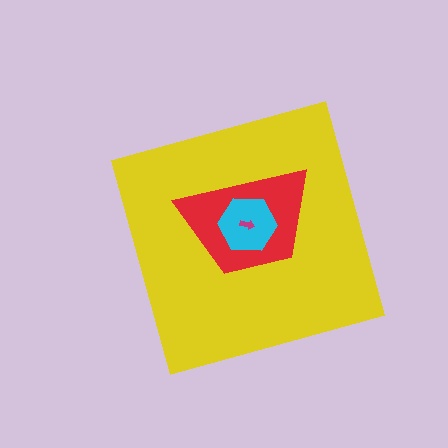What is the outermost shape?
The yellow diamond.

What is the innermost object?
The magenta arrow.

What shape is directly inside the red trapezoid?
The cyan hexagon.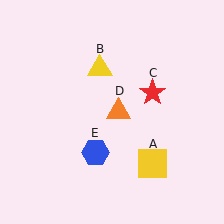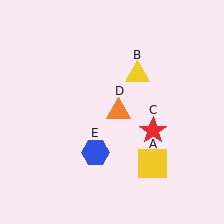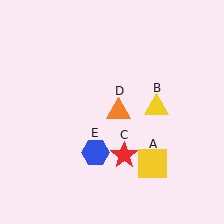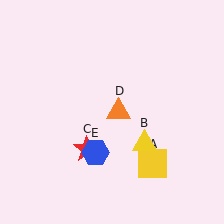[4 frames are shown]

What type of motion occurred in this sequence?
The yellow triangle (object B), red star (object C) rotated clockwise around the center of the scene.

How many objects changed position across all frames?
2 objects changed position: yellow triangle (object B), red star (object C).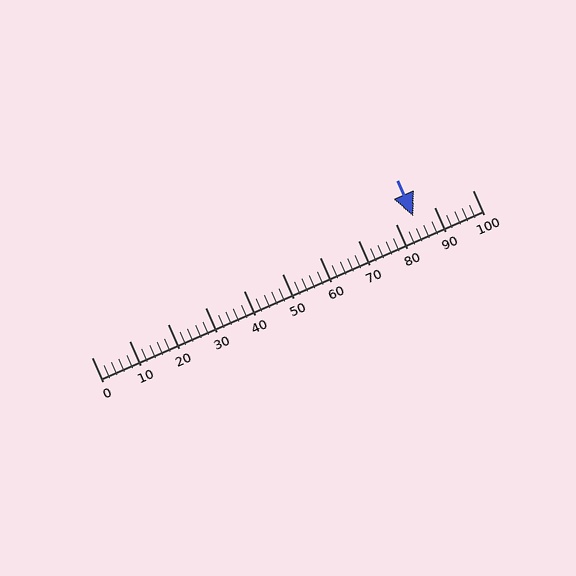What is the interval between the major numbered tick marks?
The major tick marks are spaced 10 units apart.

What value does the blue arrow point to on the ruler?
The blue arrow points to approximately 85.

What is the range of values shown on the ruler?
The ruler shows values from 0 to 100.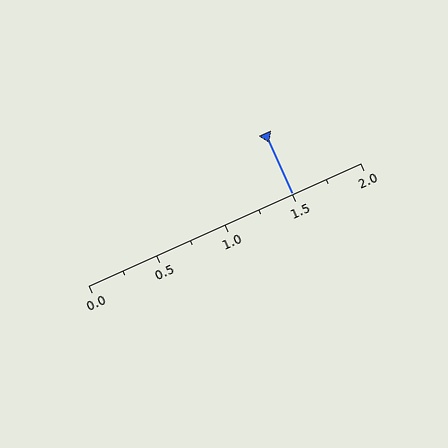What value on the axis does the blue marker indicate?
The marker indicates approximately 1.5.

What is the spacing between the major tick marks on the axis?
The major ticks are spaced 0.5 apart.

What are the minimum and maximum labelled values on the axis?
The axis runs from 0.0 to 2.0.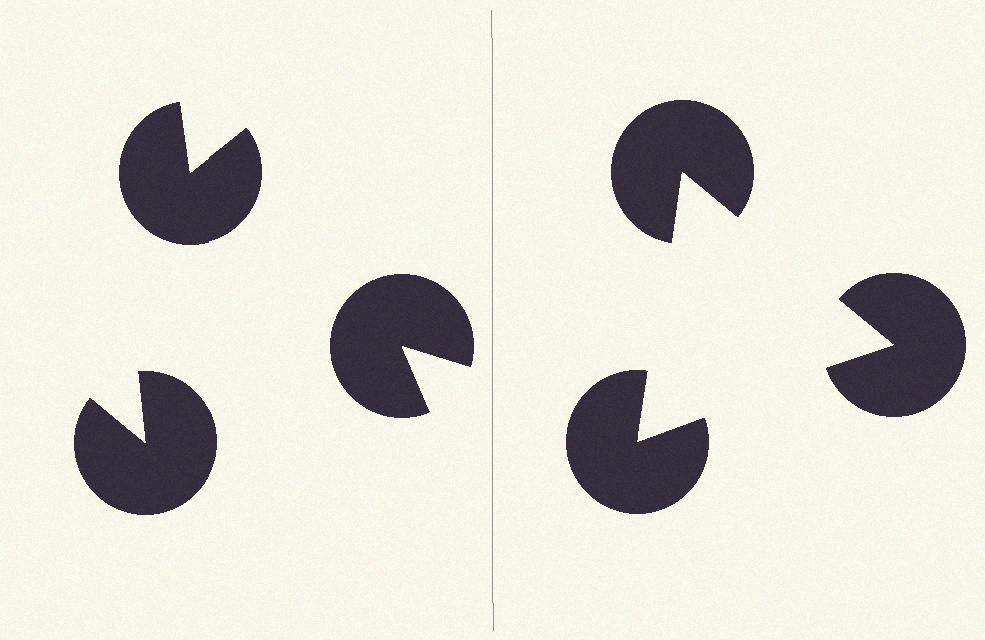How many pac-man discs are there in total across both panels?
6 — 3 on each side.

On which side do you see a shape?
An illusory triangle appears on the right side. On the left side the wedge cuts are rotated, so no coherent shape forms.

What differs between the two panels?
The pac-man discs are positioned identically on both sides; only the wedge orientations differ. On the right they align to a triangle; on the left they are misaligned.